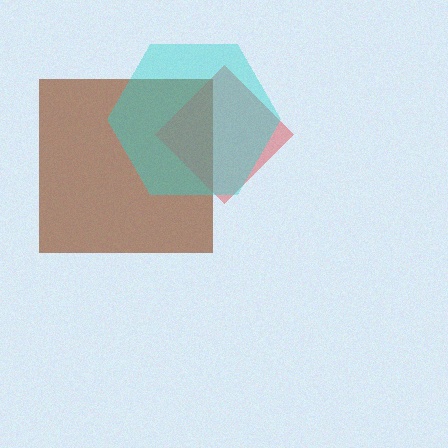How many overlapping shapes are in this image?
There are 3 overlapping shapes in the image.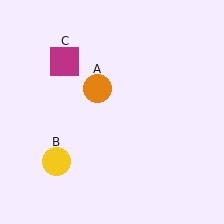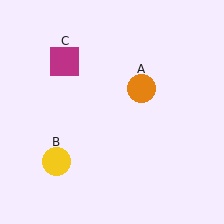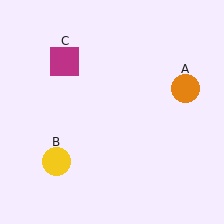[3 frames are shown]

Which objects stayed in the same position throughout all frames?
Yellow circle (object B) and magenta square (object C) remained stationary.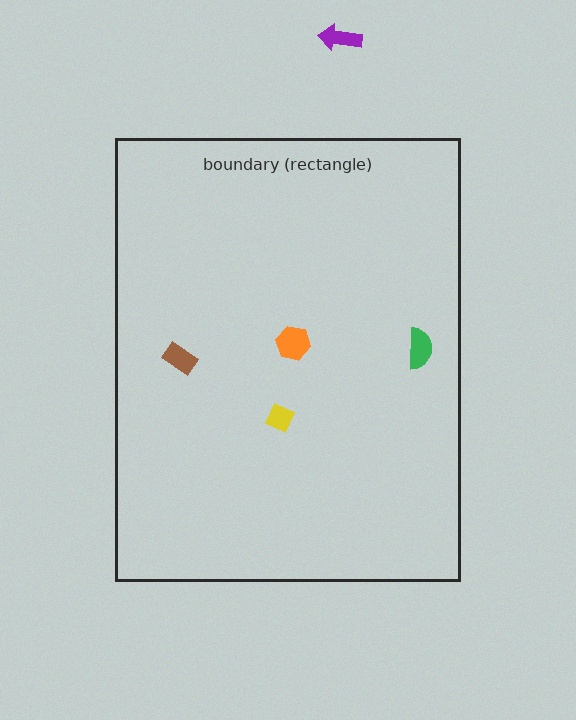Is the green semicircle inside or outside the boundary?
Inside.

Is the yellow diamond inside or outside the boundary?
Inside.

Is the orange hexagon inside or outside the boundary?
Inside.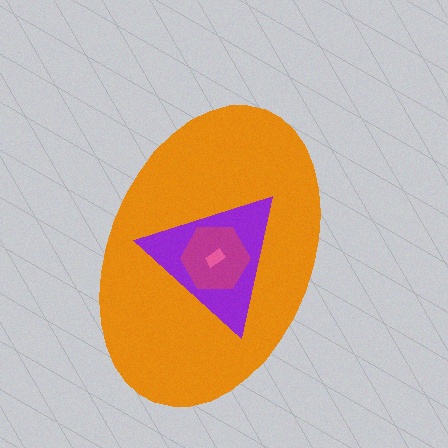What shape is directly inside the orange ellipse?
The purple triangle.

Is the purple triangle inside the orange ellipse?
Yes.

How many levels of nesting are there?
4.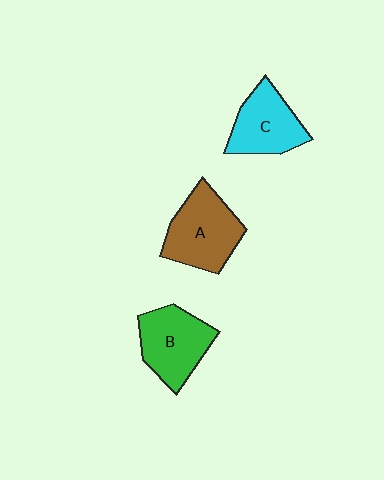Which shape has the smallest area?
Shape C (cyan).